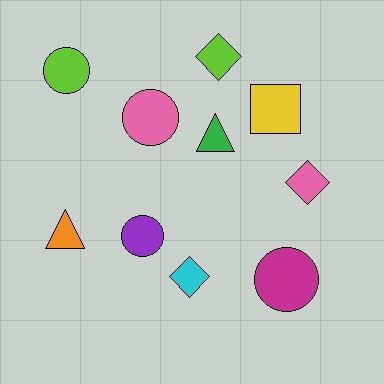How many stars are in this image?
There are no stars.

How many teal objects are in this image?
There are no teal objects.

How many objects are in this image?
There are 10 objects.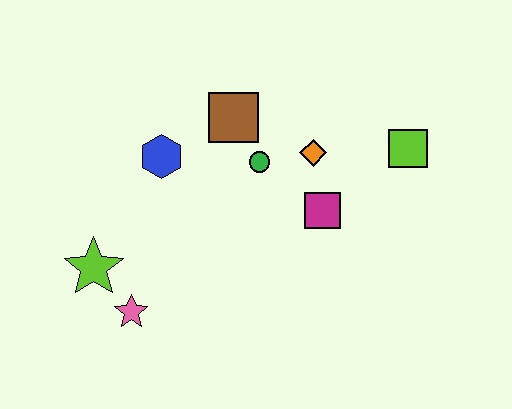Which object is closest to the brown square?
The green circle is closest to the brown square.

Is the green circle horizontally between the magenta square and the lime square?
No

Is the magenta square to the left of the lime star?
No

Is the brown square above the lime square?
Yes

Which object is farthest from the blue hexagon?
The lime square is farthest from the blue hexagon.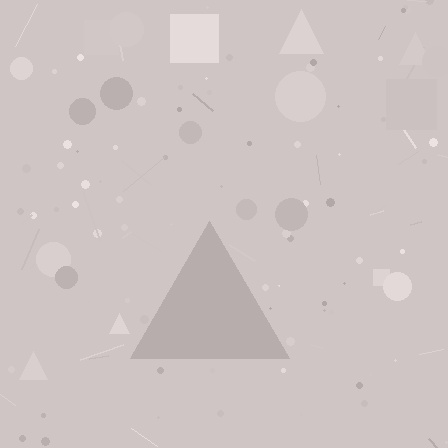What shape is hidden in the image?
A triangle is hidden in the image.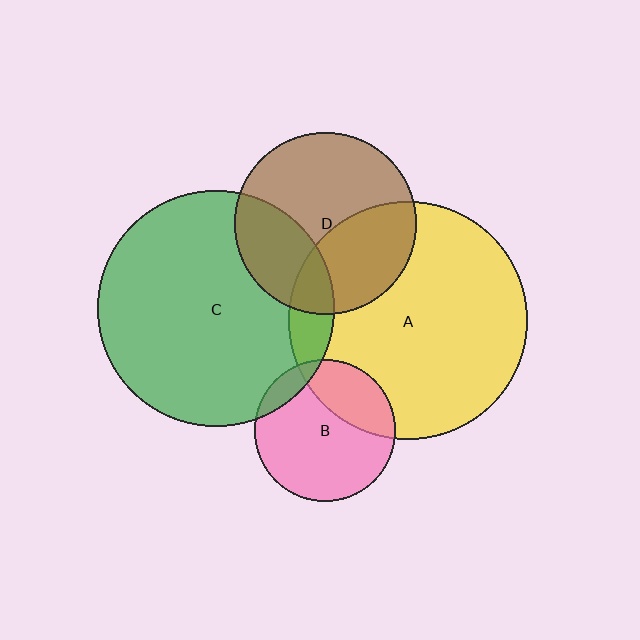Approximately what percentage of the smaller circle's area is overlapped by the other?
Approximately 30%.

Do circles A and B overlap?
Yes.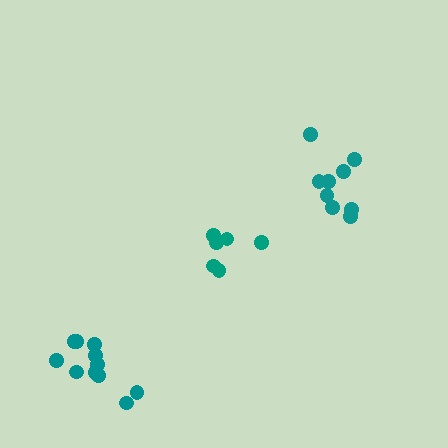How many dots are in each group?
Group 1: 6 dots, Group 2: 11 dots, Group 3: 10 dots (27 total).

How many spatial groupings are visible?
There are 3 spatial groupings.